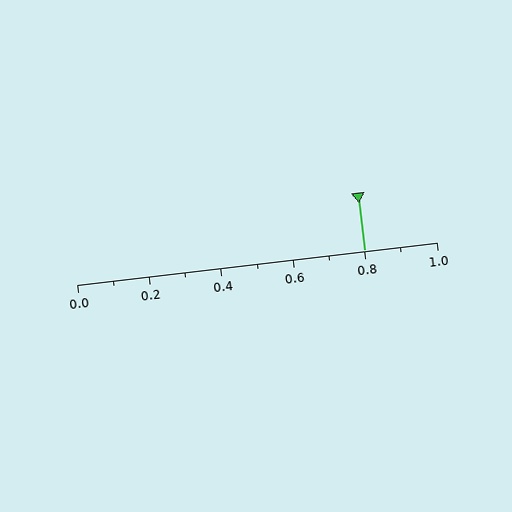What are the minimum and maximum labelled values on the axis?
The axis runs from 0.0 to 1.0.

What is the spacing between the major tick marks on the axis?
The major ticks are spaced 0.2 apart.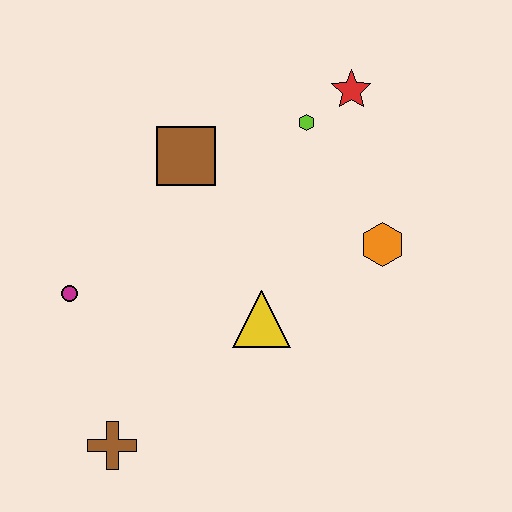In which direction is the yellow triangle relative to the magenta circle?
The yellow triangle is to the right of the magenta circle.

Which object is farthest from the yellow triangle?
The red star is farthest from the yellow triangle.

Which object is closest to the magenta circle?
The brown cross is closest to the magenta circle.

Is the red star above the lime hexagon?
Yes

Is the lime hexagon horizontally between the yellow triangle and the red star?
Yes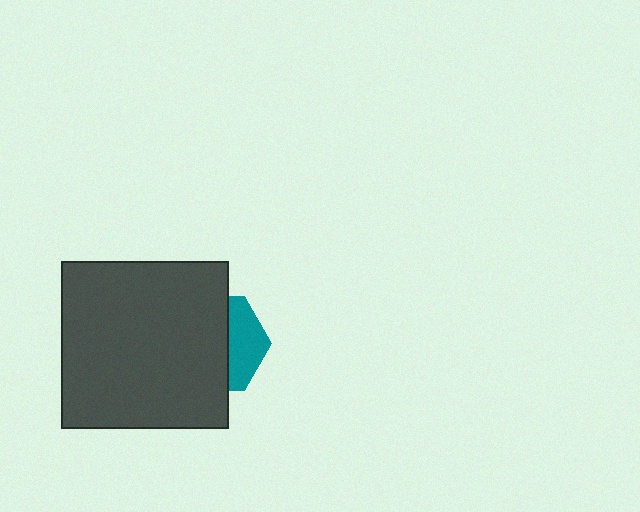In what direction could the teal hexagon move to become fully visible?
The teal hexagon could move right. That would shift it out from behind the dark gray square entirely.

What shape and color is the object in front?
The object in front is a dark gray square.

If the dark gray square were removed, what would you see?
You would see the complete teal hexagon.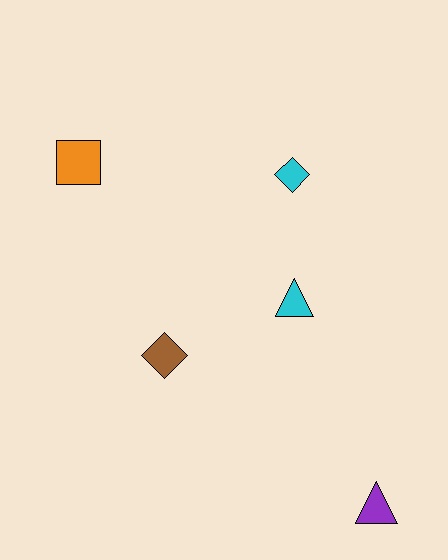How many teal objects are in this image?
There are no teal objects.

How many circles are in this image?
There are no circles.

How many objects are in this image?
There are 5 objects.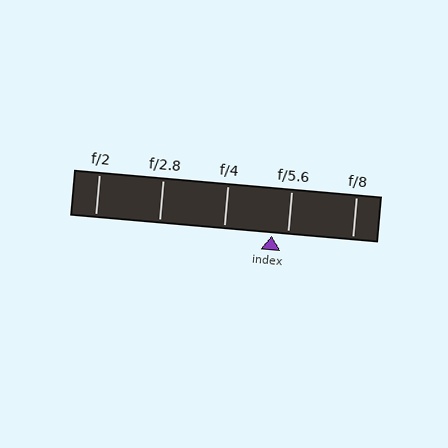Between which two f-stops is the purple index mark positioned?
The index mark is between f/4 and f/5.6.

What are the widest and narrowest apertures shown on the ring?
The widest aperture shown is f/2 and the narrowest is f/8.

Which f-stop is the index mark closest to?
The index mark is closest to f/5.6.